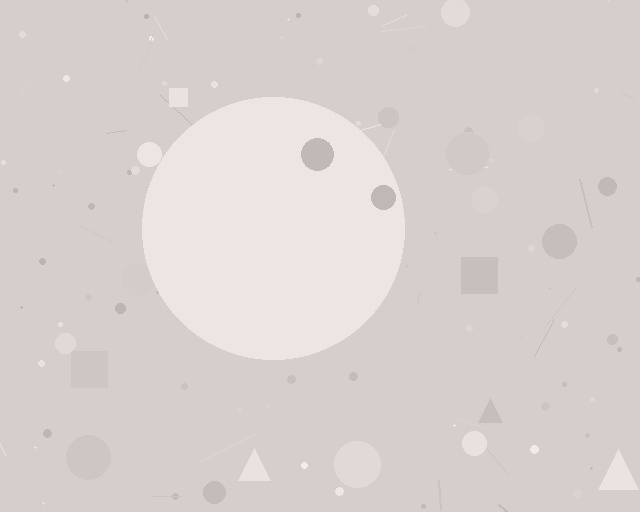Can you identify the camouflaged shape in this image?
The camouflaged shape is a circle.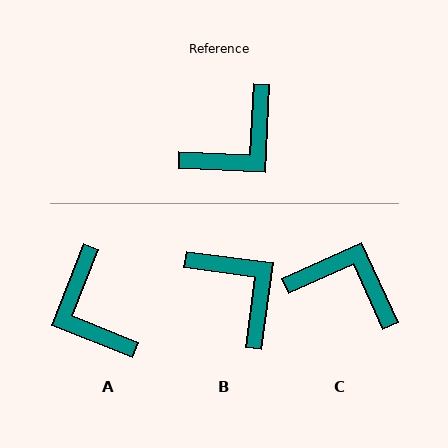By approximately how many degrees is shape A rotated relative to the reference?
Approximately 109 degrees clockwise.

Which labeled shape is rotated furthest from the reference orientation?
C, about 117 degrees away.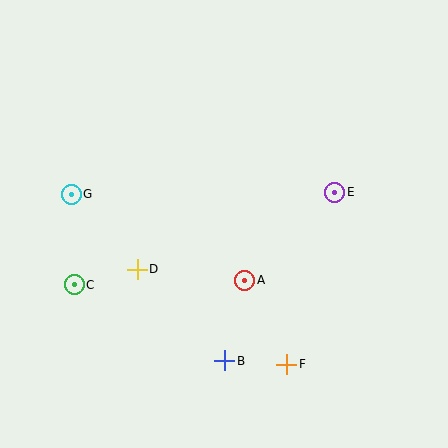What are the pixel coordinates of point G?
Point G is at (71, 195).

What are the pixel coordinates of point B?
Point B is at (225, 361).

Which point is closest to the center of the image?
Point A at (245, 280) is closest to the center.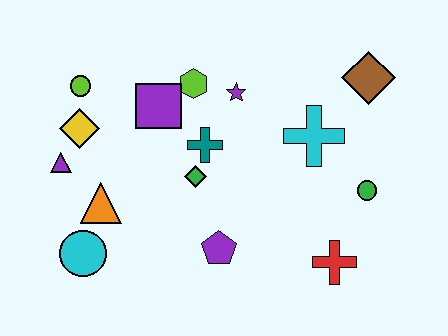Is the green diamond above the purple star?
No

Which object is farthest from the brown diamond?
The cyan circle is farthest from the brown diamond.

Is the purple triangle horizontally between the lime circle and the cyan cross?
No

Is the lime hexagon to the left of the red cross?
Yes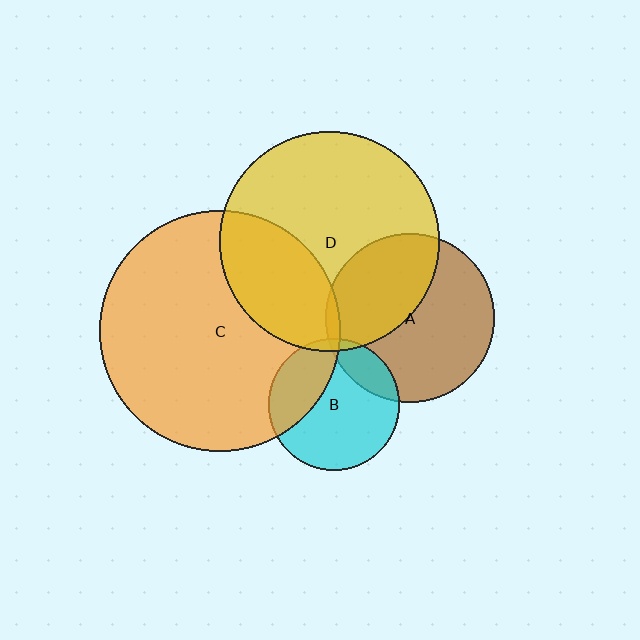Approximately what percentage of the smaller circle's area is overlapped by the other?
Approximately 30%.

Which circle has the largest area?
Circle C (orange).